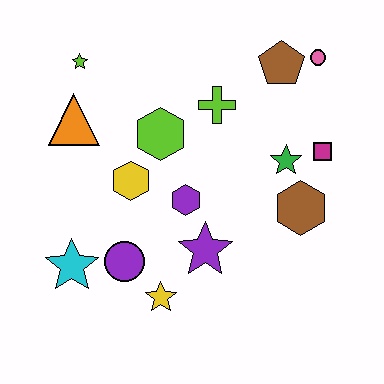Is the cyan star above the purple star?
No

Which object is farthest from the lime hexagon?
The pink circle is farthest from the lime hexagon.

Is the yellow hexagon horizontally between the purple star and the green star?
No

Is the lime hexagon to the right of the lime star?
Yes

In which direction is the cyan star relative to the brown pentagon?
The cyan star is to the left of the brown pentagon.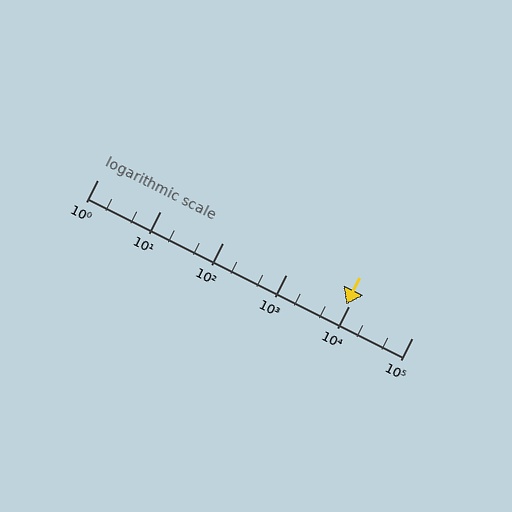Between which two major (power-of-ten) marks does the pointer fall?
The pointer is between 1000 and 10000.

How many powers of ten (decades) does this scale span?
The scale spans 5 decades, from 1 to 100000.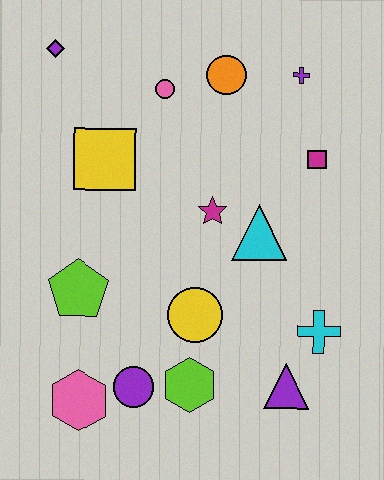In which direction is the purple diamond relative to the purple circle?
The purple diamond is above the purple circle.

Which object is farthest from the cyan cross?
The purple diamond is farthest from the cyan cross.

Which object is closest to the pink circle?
The orange circle is closest to the pink circle.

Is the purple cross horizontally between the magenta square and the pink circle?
Yes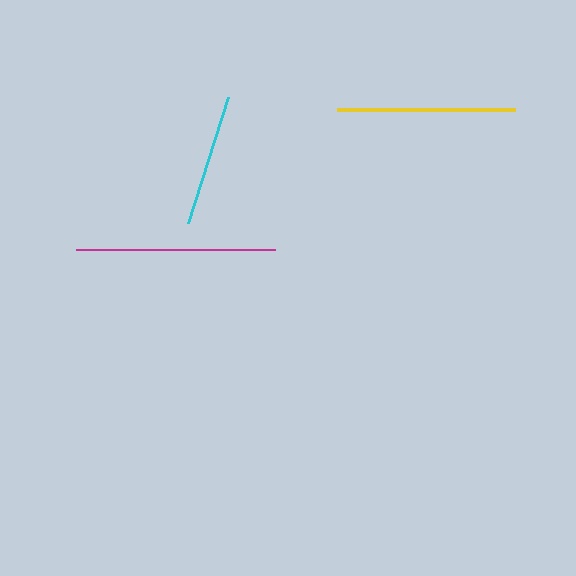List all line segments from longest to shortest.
From longest to shortest: magenta, yellow, cyan.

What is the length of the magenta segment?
The magenta segment is approximately 200 pixels long.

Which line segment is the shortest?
The cyan line is the shortest at approximately 132 pixels.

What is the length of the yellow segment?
The yellow segment is approximately 177 pixels long.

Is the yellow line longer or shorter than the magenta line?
The magenta line is longer than the yellow line.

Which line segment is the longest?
The magenta line is the longest at approximately 200 pixels.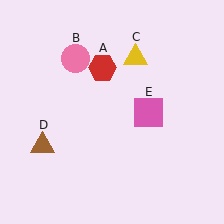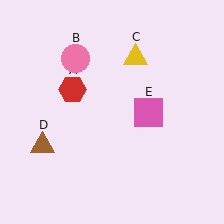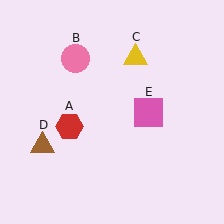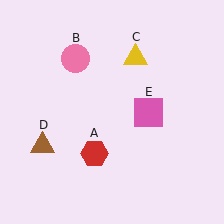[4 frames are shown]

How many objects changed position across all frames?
1 object changed position: red hexagon (object A).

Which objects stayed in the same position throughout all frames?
Pink circle (object B) and yellow triangle (object C) and brown triangle (object D) and pink square (object E) remained stationary.